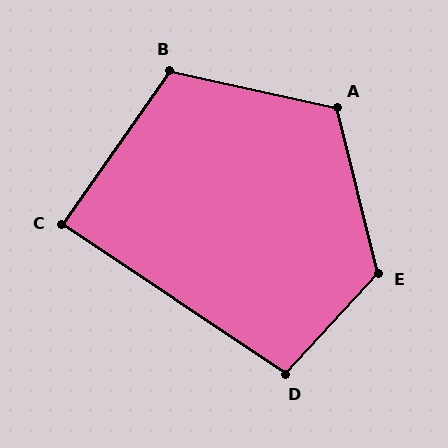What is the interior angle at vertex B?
Approximately 113 degrees (obtuse).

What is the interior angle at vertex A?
Approximately 116 degrees (obtuse).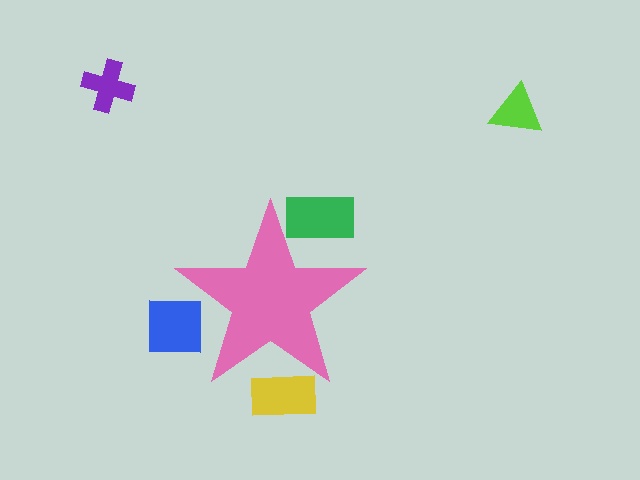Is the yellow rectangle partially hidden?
Yes, the yellow rectangle is partially hidden behind the pink star.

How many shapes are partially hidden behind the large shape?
3 shapes are partially hidden.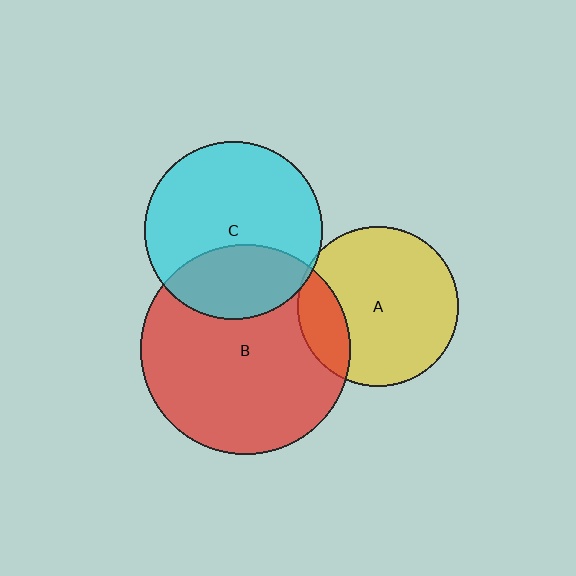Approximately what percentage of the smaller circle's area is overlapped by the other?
Approximately 30%.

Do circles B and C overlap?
Yes.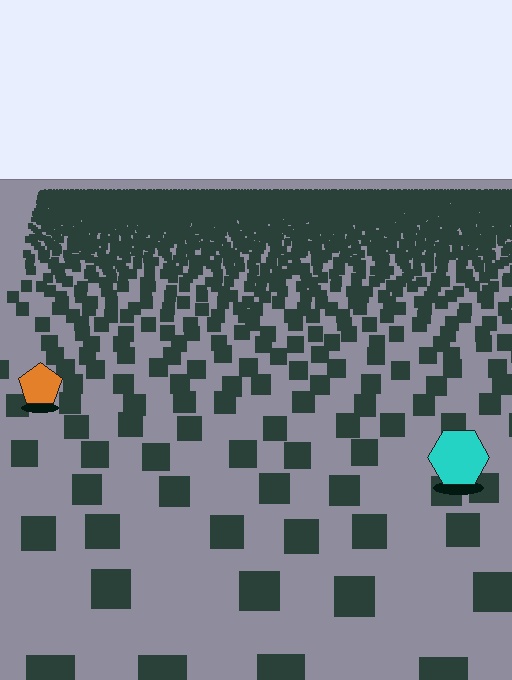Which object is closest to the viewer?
The cyan hexagon is closest. The texture marks near it are larger and more spread out.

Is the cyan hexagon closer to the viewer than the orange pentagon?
Yes. The cyan hexagon is closer — you can tell from the texture gradient: the ground texture is coarser near it.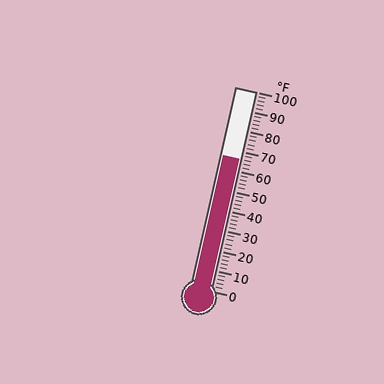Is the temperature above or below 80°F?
The temperature is below 80°F.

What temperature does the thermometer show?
The thermometer shows approximately 66°F.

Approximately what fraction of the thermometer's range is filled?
The thermometer is filled to approximately 65% of its range.